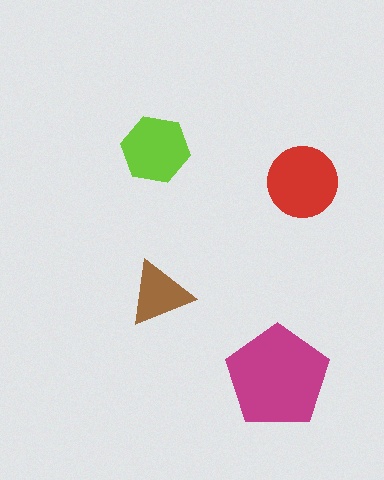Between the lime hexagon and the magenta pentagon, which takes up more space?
The magenta pentagon.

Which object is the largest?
The magenta pentagon.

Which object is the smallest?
The brown triangle.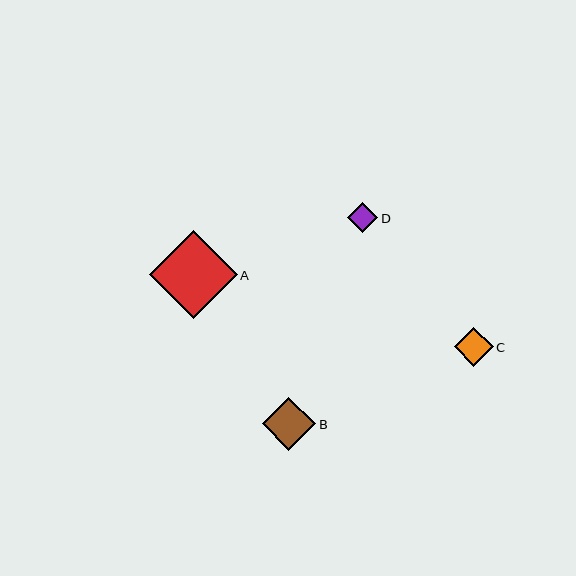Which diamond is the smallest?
Diamond D is the smallest with a size of approximately 30 pixels.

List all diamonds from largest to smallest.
From largest to smallest: A, B, C, D.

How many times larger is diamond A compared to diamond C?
Diamond A is approximately 2.2 times the size of diamond C.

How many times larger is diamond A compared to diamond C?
Diamond A is approximately 2.2 times the size of diamond C.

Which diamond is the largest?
Diamond A is the largest with a size of approximately 87 pixels.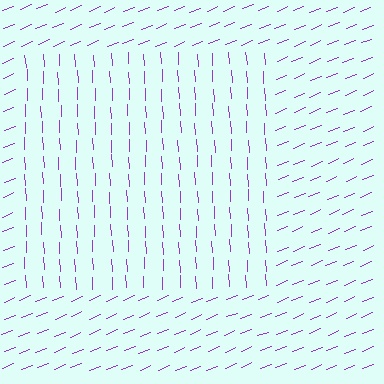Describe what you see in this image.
The image is filled with small purple line segments. A rectangle region in the image has lines oriented differently from the surrounding lines, creating a visible texture boundary.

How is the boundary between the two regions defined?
The boundary is defined purely by a change in line orientation (approximately 71 degrees difference). All lines are the same color and thickness.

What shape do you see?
I see a rectangle.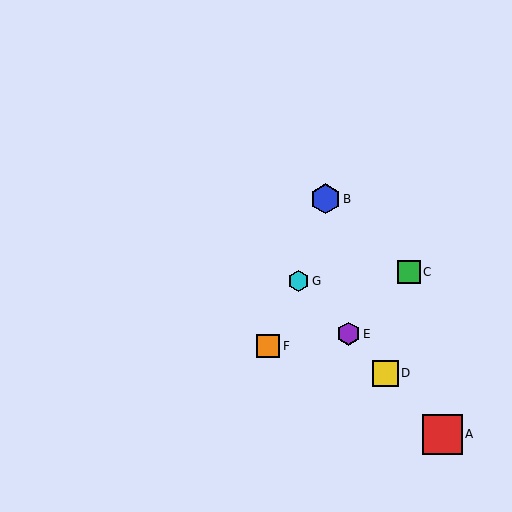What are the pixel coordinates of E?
Object E is at (348, 334).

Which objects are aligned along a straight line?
Objects A, D, E, G are aligned along a straight line.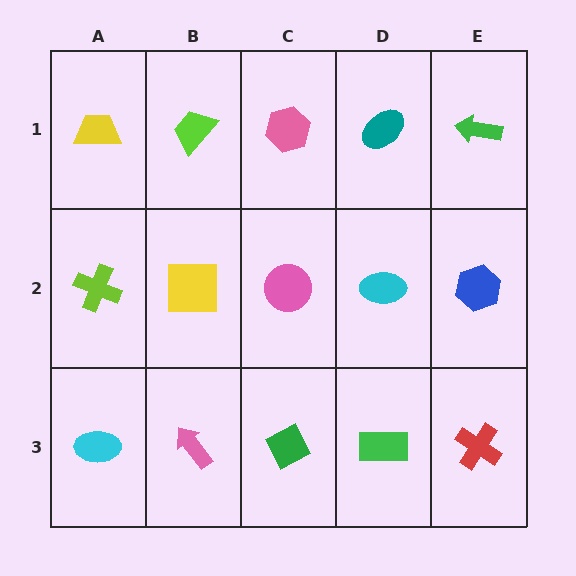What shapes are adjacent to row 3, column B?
A yellow square (row 2, column B), a cyan ellipse (row 3, column A), a green diamond (row 3, column C).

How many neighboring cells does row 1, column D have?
3.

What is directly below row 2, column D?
A green rectangle.